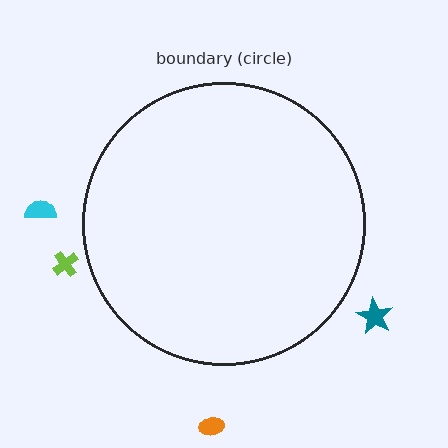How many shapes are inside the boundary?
0 inside, 4 outside.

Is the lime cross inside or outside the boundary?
Outside.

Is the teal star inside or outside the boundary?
Outside.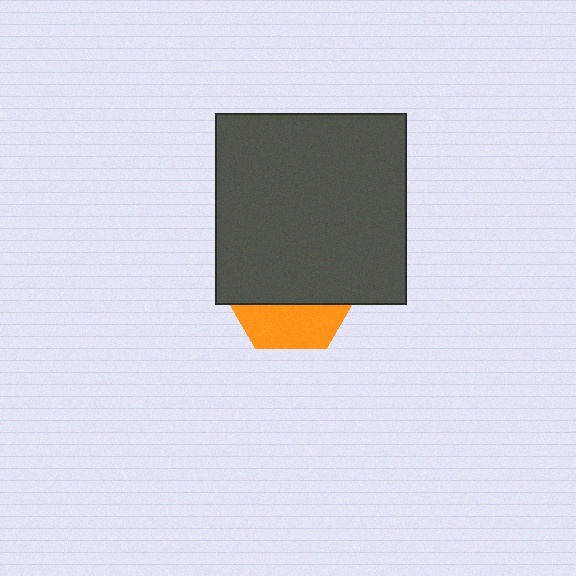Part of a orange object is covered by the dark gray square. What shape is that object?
It is a hexagon.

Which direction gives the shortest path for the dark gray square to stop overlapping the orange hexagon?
Moving up gives the shortest separation.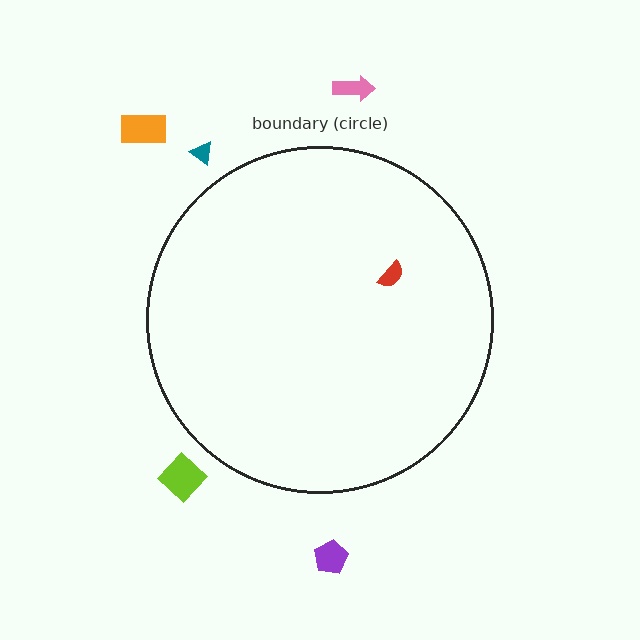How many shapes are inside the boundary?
1 inside, 5 outside.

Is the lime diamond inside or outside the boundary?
Outside.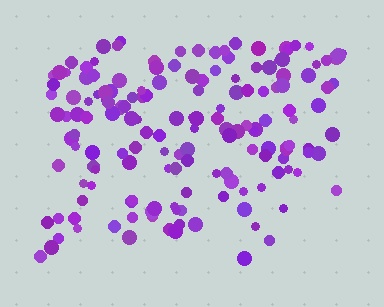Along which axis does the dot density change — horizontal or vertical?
Vertical.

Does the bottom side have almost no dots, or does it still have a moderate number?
Still a moderate number, just noticeably fewer than the top.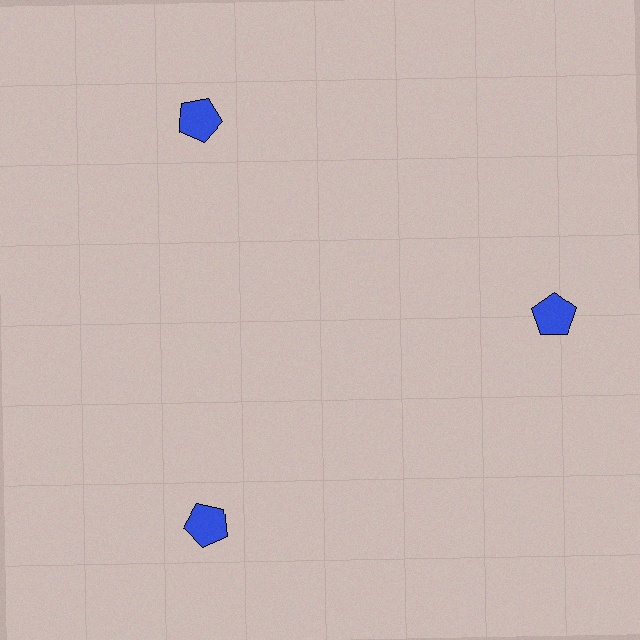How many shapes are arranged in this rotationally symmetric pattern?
There are 3 shapes, arranged in 3 groups of 1.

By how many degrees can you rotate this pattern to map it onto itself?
The pattern maps onto itself every 120 degrees of rotation.